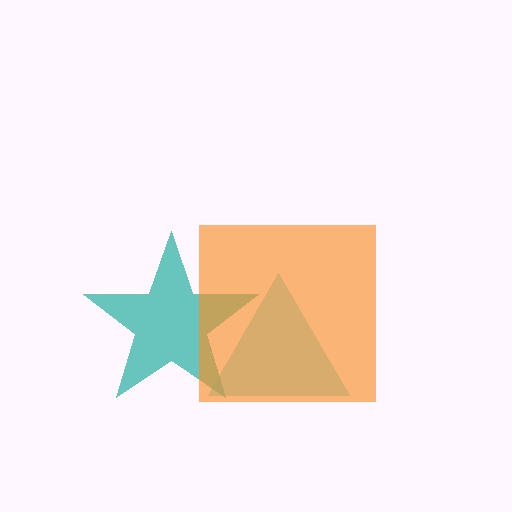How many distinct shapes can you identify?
There are 3 distinct shapes: a teal star, a cyan triangle, an orange square.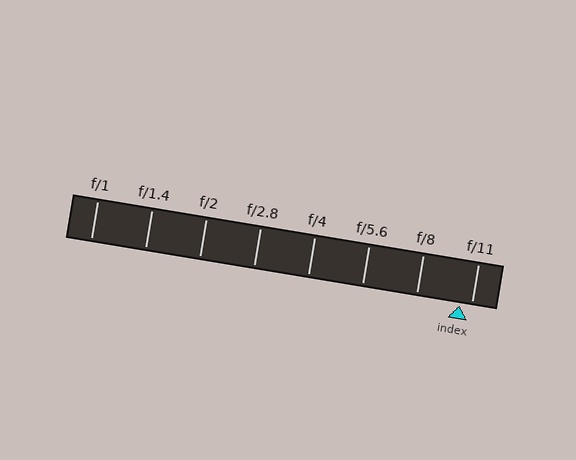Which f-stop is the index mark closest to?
The index mark is closest to f/11.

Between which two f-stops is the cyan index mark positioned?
The index mark is between f/8 and f/11.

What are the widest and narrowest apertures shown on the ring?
The widest aperture shown is f/1 and the narrowest is f/11.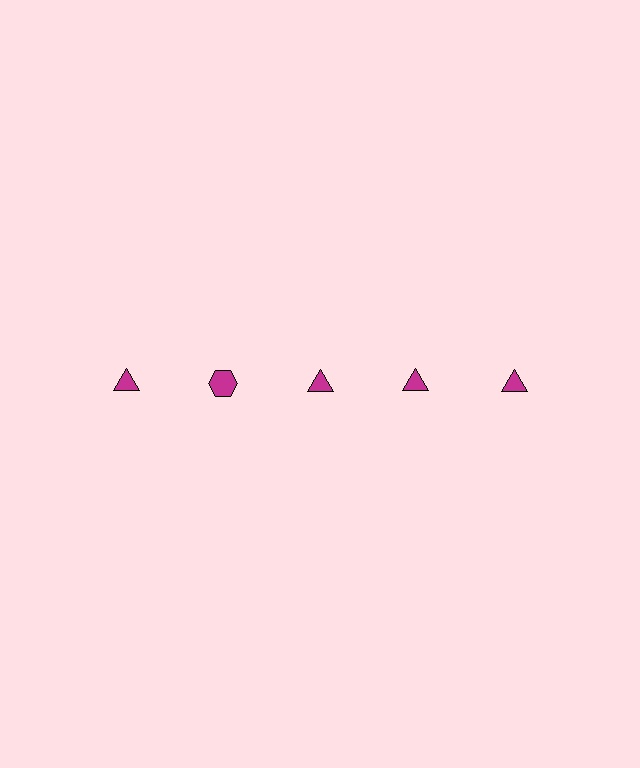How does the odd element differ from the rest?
It has a different shape: hexagon instead of triangle.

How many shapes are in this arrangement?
There are 5 shapes arranged in a grid pattern.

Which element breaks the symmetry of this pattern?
The magenta hexagon in the top row, second from left column breaks the symmetry. All other shapes are magenta triangles.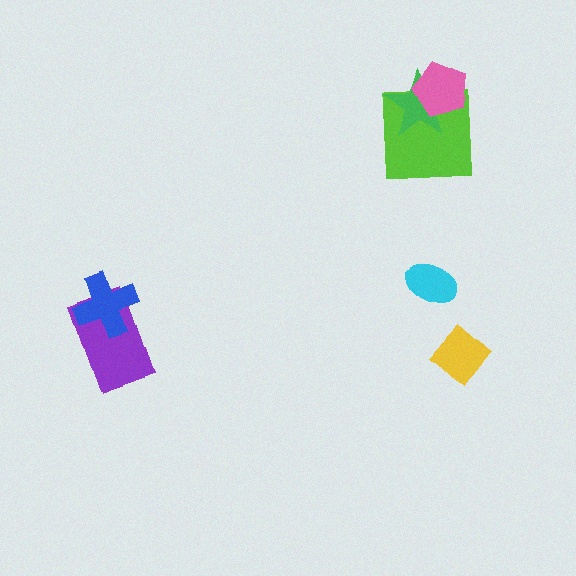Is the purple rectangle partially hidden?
Yes, it is partially covered by another shape.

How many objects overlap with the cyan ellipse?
0 objects overlap with the cyan ellipse.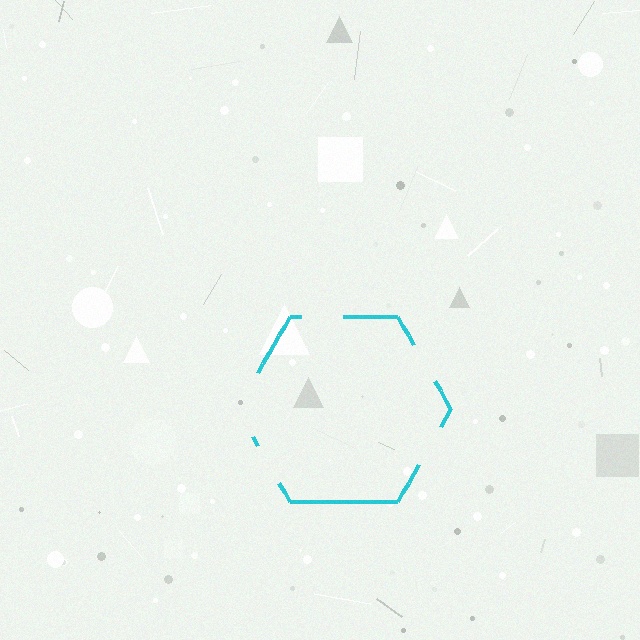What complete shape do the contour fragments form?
The contour fragments form a hexagon.